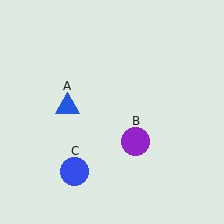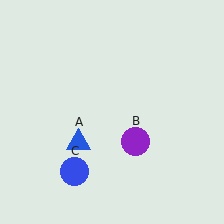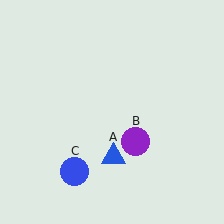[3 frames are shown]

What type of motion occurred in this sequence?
The blue triangle (object A) rotated counterclockwise around the center of the scene.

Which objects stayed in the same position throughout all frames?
Purple circle (object B) and blue circle (object C) remained stationary.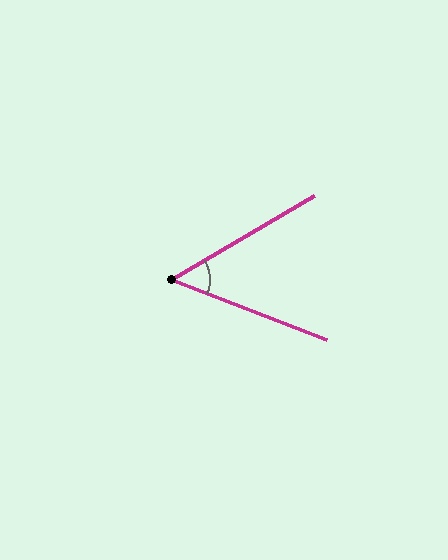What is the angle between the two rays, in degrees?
Approximately 52 degrees.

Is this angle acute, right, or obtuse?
It is acute.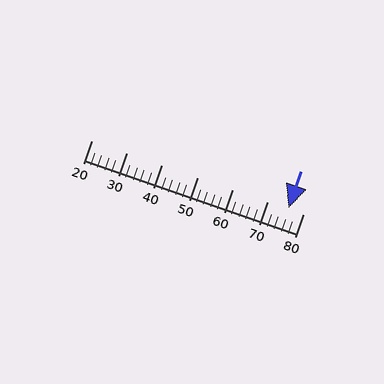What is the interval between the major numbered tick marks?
The major tick marks are spaced 10 units apart.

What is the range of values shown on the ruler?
The ruler shows values from 20 to 80.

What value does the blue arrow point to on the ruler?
The blue arrow points to approximately 76.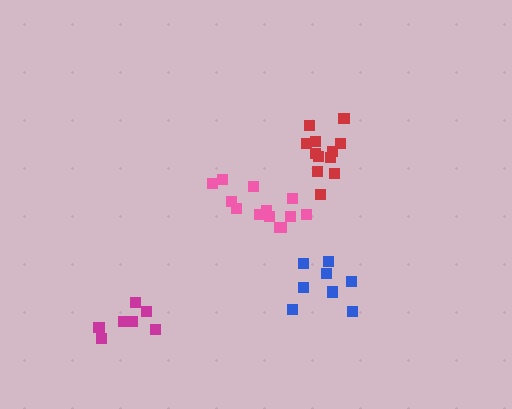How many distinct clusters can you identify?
There are 4 distinct clusters.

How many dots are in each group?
Group 1: 8 dots, Group 2: 13 dots, Group 3: 9 dots, Group 4: 12 dots (42 total).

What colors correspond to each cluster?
The clusters are colored: magenta, pink, blue, red.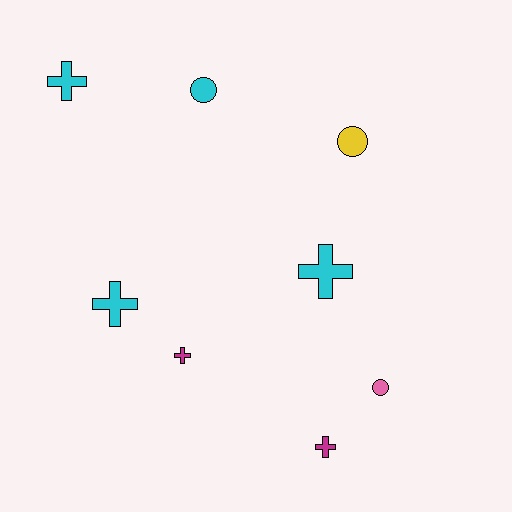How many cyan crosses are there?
There are 3 cyan crosses.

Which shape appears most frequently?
Cross, with 5 objects.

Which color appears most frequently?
Cyan, with 4 objects.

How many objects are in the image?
There are 8 objects.